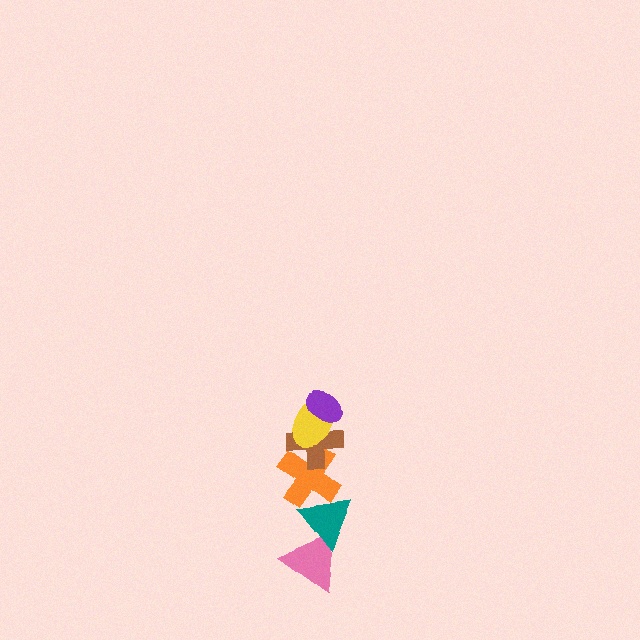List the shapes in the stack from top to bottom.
From top to bottom: the purple ellipse, the yellow ellipse, the brown cross, the orange cross, the teal triangle, the pink triangle.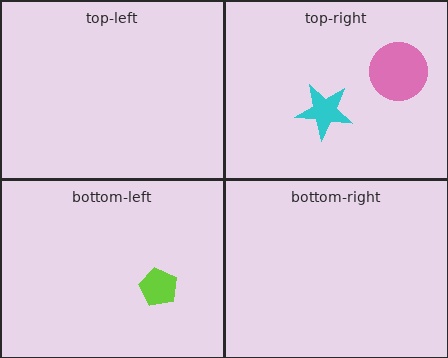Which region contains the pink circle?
The top-right region.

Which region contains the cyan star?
The top-right region.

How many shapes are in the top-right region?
2.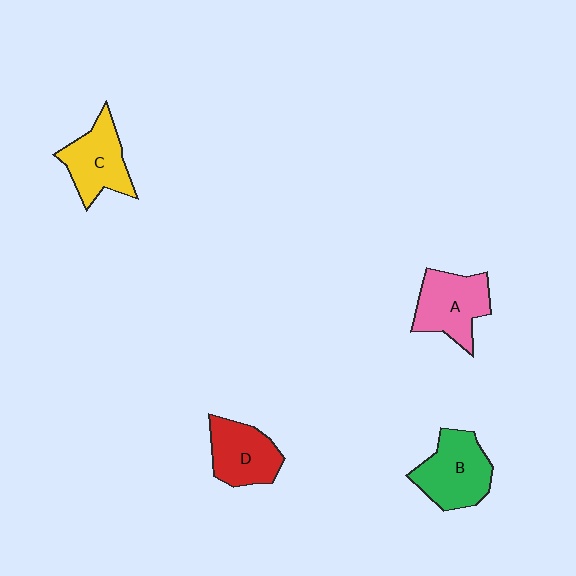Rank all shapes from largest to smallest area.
From largest to smallest: B (green), A (pink), C (yellow), D (red).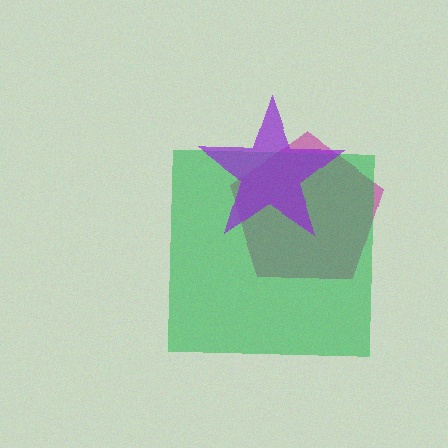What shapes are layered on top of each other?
The layered shapes are: a magenta pentagon, a green square, a purple star.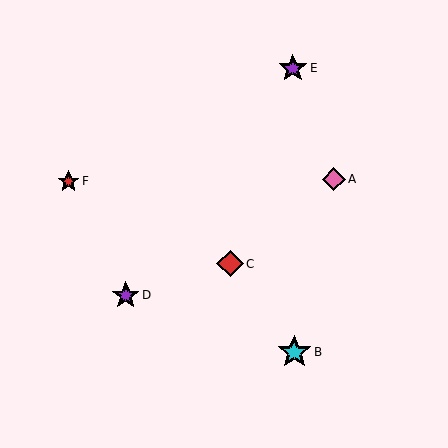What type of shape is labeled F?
Shape F is a red star.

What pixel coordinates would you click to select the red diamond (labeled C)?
Click at (230, 264) to select the red diamond C.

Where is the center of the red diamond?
The center of the red diamond is at (230, 264).